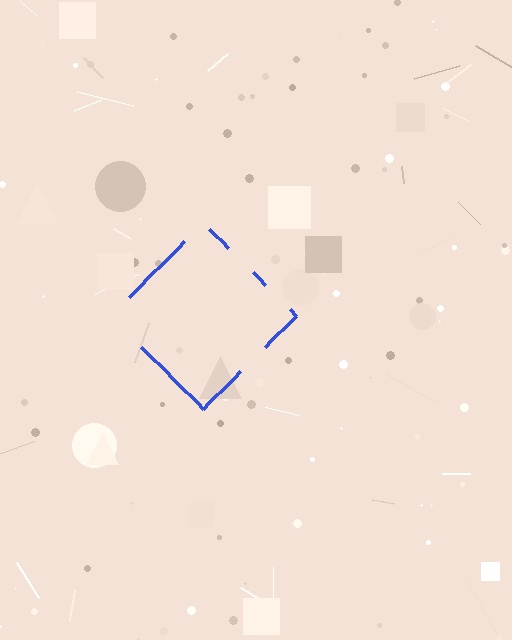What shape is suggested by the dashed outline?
The dashed outline suggests a diamond.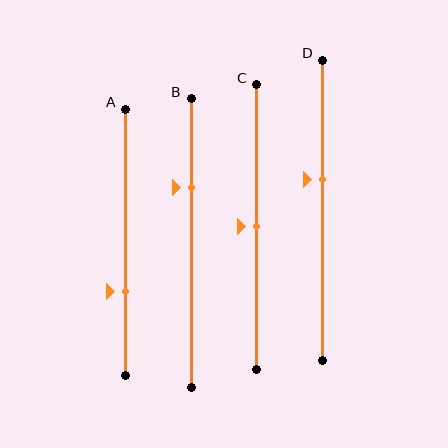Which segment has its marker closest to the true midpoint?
Segment C has its marker closest to the true midpoint.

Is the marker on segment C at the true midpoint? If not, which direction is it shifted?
Yes, the marker on segment C is at the true midpoint.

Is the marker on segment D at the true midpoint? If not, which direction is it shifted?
No, the marker on segment D is shifted upward by about 10% of the segment length.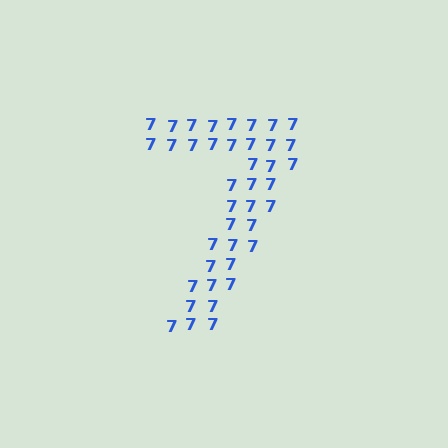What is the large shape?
The large shape is the digit 7.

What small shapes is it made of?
It is made of small digit 7's.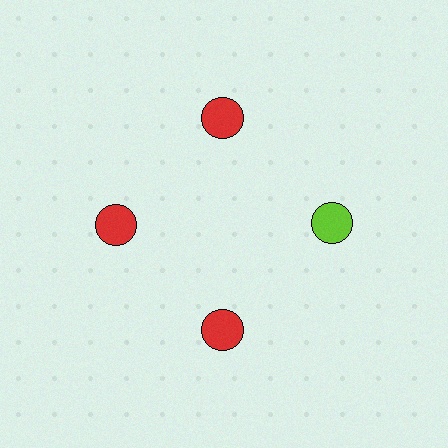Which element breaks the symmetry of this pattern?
The lime circle at roughly the 3 o'clock position breaks the symmetry. All other shapes are red circles.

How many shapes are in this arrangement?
There are 4 shapes arranged in a ring pattern.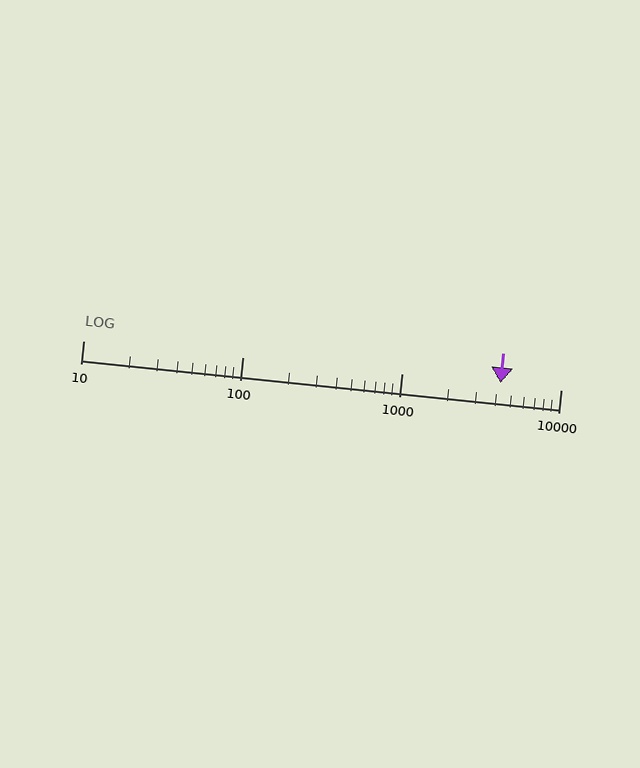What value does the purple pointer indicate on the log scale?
The pointer indicates approximately 4200.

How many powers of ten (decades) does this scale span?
The scale spans 3 decades, from 10 to 10000.